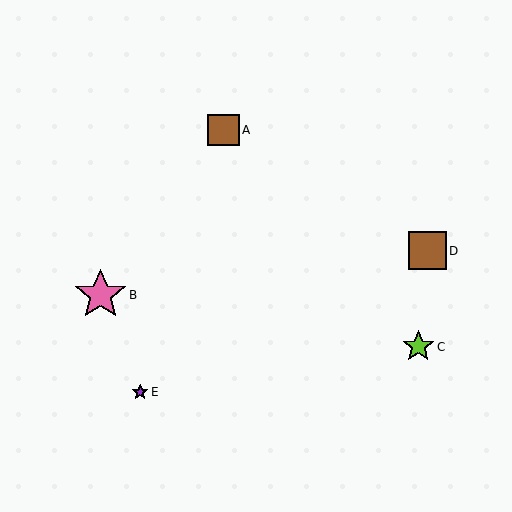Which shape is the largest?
The pink star (labeled B) is the largest.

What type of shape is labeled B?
Shape B is a pink star.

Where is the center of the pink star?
The center of the pink star is at (101, 295).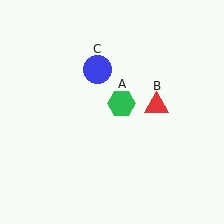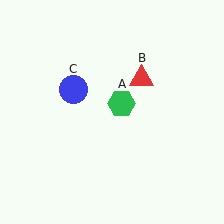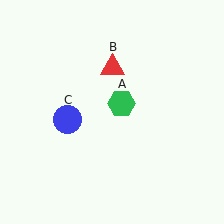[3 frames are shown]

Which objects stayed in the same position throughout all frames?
Green hexagon (object A) remained stationary.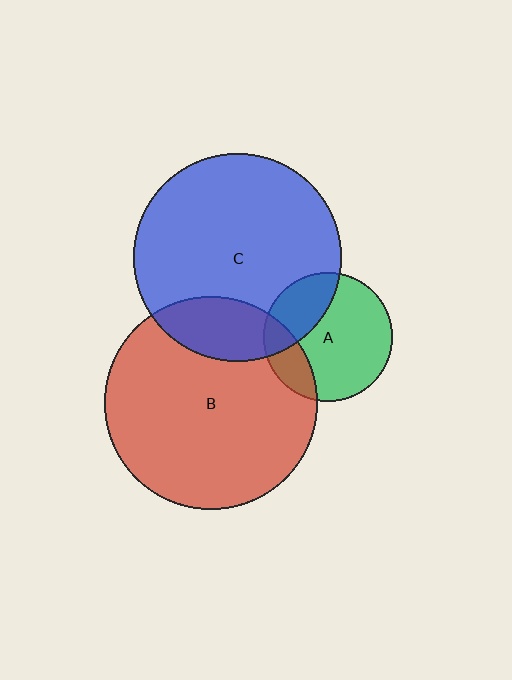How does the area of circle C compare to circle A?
Approximately 2.6 times.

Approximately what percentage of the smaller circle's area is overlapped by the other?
Approximately 30%.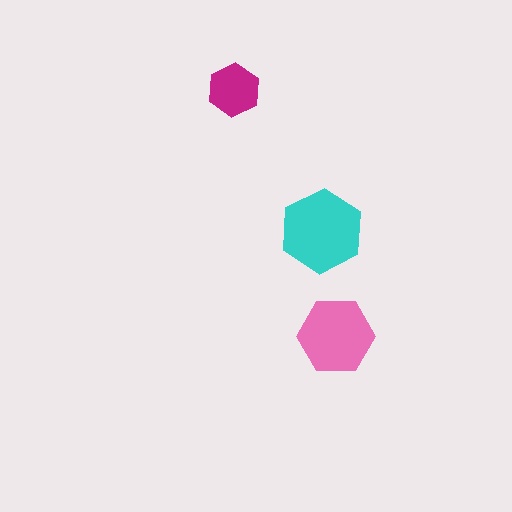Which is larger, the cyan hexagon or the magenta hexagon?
The cyan one.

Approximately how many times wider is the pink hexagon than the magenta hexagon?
About 1.5 times wider.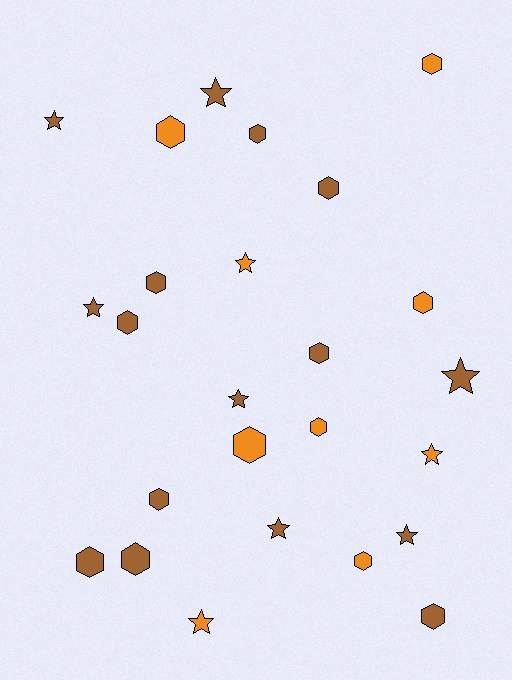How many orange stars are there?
There are 3 orange stars.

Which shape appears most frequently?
Hexagon, with 15 objects.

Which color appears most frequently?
Brown, with 16 objects.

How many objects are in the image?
There are 25 objects.